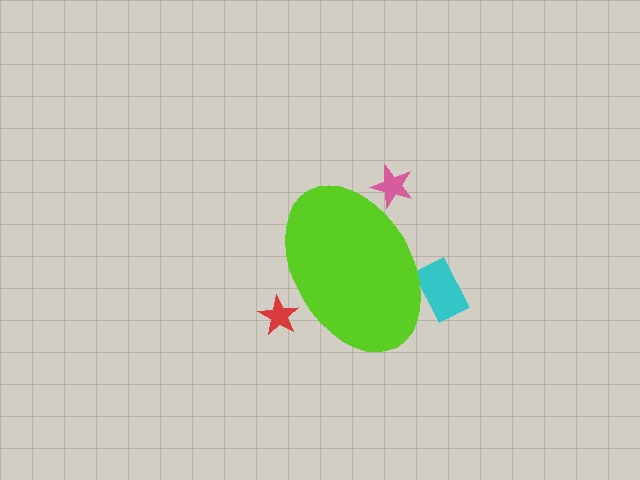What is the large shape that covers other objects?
A lime ellipse.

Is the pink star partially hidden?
Yes, the pink star is partially hidden behind the lime ellipse.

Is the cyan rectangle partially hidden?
Yes, the cyan rectangle is partially hidden behind the lime ellipse.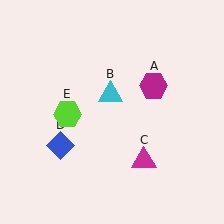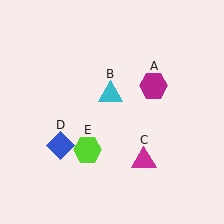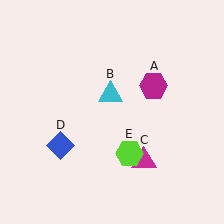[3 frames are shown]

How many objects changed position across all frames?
1 object changed position: lime hexagon (object E).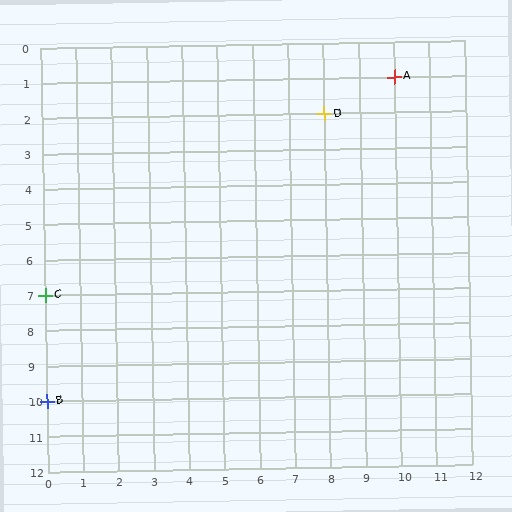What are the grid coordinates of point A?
Point A is at grid coordinates (10, 1).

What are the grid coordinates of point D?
Point D is at grid coordinates (8, 2).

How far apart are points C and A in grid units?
Points C and A are 10 columns and 6 rows apart (about 11.7 grid units diagonally).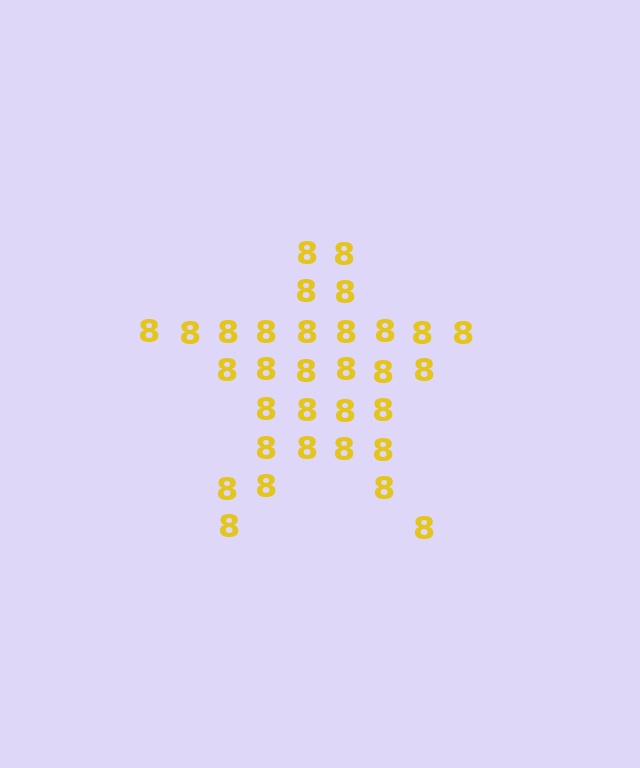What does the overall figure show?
The overall figure shows a star.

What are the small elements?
The small elements are digit 8's.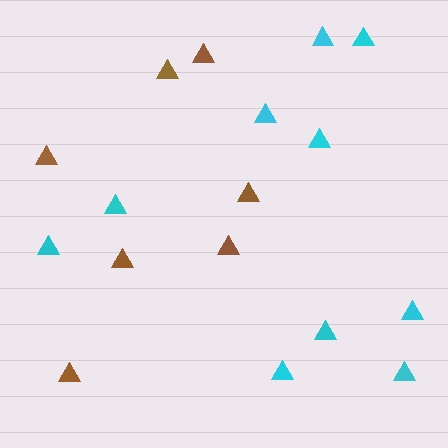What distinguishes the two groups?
There are 2 groups: one group of cyan triangles (10) and one group of brown triangles (7).